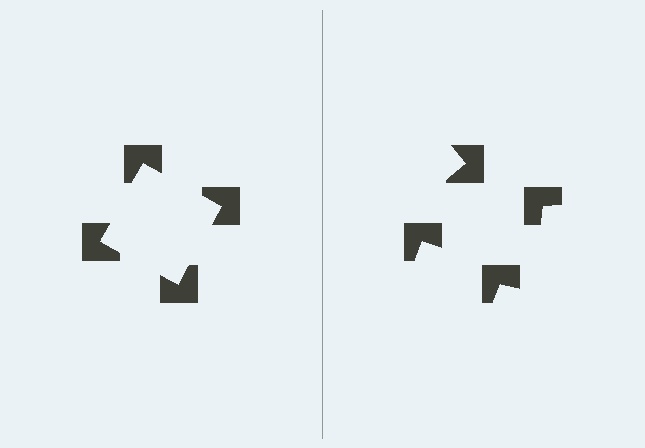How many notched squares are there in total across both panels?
8 — 4 on each side.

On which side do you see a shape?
An illusory square appears on the left side. On the right side the wedge cuts are rotated, so no coherent shape forms.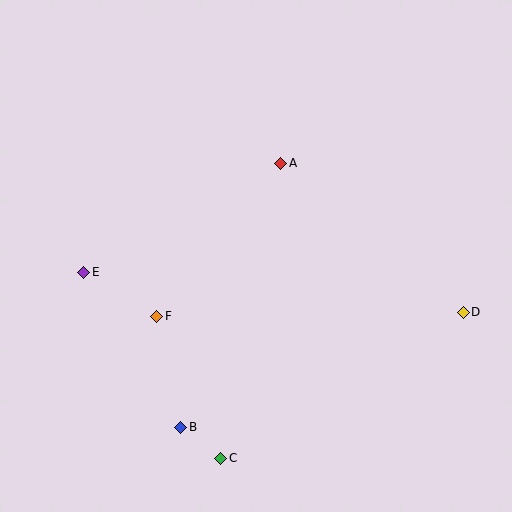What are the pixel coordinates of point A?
Point A is at (281, 163).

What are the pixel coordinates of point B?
Point B is at (180, 427).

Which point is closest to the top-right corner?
Point A is closest to the top-right corner.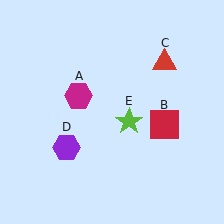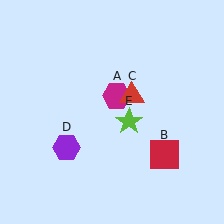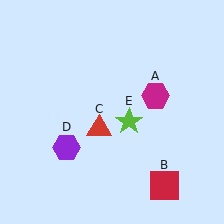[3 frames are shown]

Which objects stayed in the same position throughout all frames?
Purple hexagon (object D) and lime star (object E) remained stationary.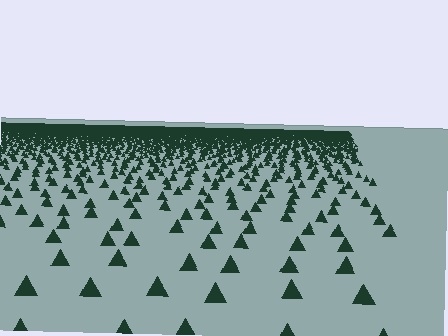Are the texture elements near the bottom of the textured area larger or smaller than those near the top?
Larger. Near the bottom, elements are closer to the viewer and appear at a bigger on-screen size.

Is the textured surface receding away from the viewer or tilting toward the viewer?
The surface is receding away from the viewer. Texture elements get smaller and denser toward the top.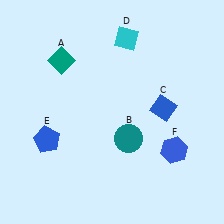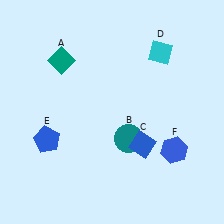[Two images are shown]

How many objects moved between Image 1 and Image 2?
2 objects moved between the two images.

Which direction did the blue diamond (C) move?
The blue diamond (C) moved down.